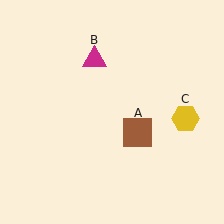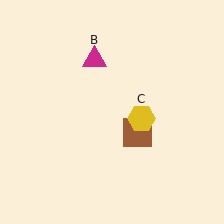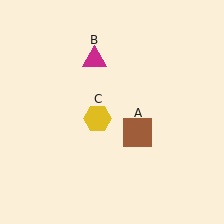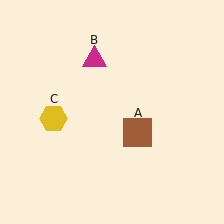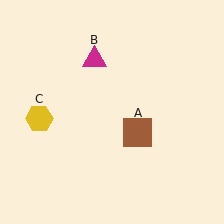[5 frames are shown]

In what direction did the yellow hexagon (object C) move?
The yellow hexagon (object C) moved left.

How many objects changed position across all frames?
1 object changed position: yellow hexagon (object C).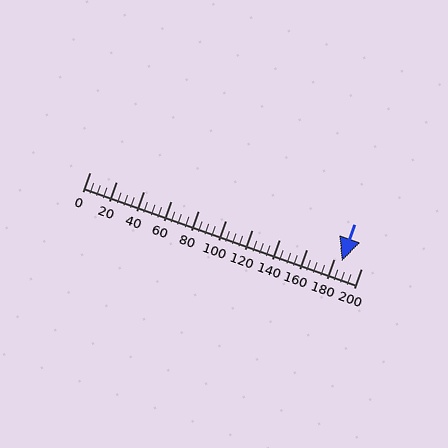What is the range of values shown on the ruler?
The ruler shows values from 0 to 200.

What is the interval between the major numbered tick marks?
The major tick marks are spaced 20 units apart.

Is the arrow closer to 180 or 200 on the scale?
The arrow is closer to 180.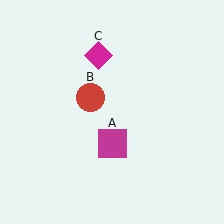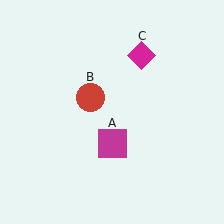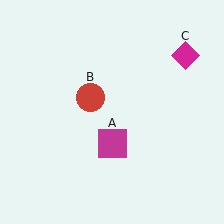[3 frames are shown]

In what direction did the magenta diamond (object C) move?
The magenta diamond (object C) moved right.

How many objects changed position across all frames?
1 object changed position: magenta diamond (object C).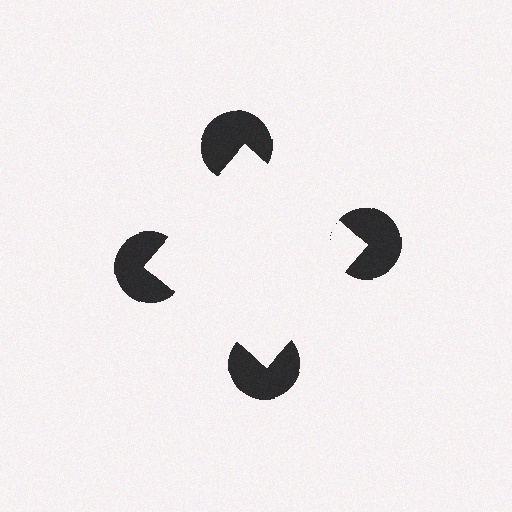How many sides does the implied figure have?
4 sides.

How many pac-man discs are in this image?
There are 4 — one at each vertex of the illusory square.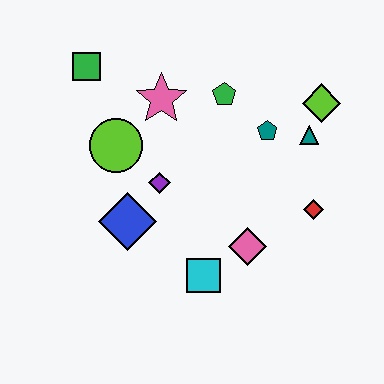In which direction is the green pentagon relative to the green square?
The green pentagon is to the right of the green square.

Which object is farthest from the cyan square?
The green square is farthest from the cyan square.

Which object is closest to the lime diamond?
The teal triangle is closest to the lime diamond.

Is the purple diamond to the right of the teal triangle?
No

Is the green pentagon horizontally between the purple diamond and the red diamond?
Yes